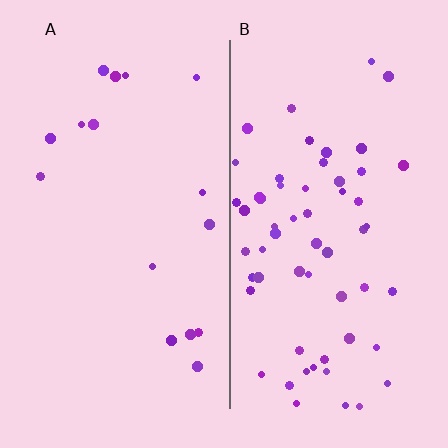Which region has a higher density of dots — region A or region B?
B (the right).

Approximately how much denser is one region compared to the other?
Approximately 3.7× — region B over region A.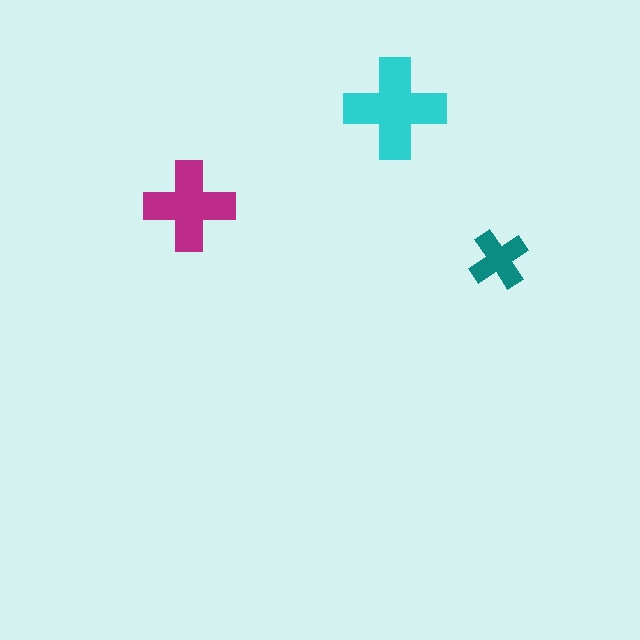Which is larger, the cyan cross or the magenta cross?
The cyan one.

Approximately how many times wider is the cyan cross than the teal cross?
About 1.5 times wider.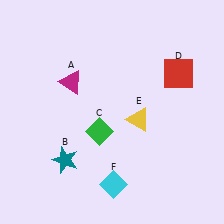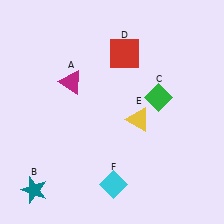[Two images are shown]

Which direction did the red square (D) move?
The red square (D) moved left.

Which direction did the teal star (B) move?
The teal star (B) moved left.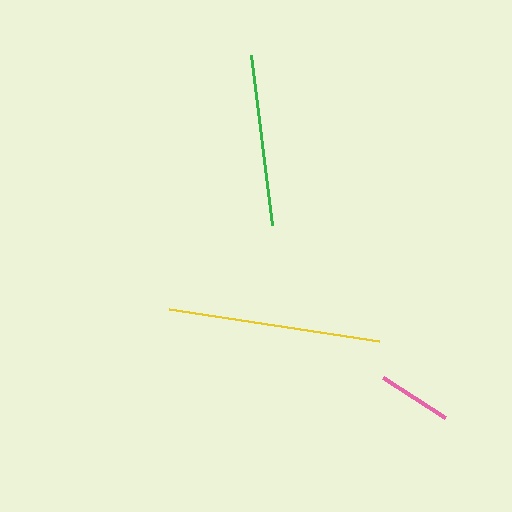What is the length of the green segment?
The green segment is approximately 172 pixels long.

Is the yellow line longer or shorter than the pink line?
The yellow line is longer than the pink line.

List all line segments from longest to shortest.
From longest to shortest: yellow, green, pink.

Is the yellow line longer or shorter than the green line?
The yellow line is longer than the green line.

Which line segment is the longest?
The yellow line is the longest at approximately 213 pixels.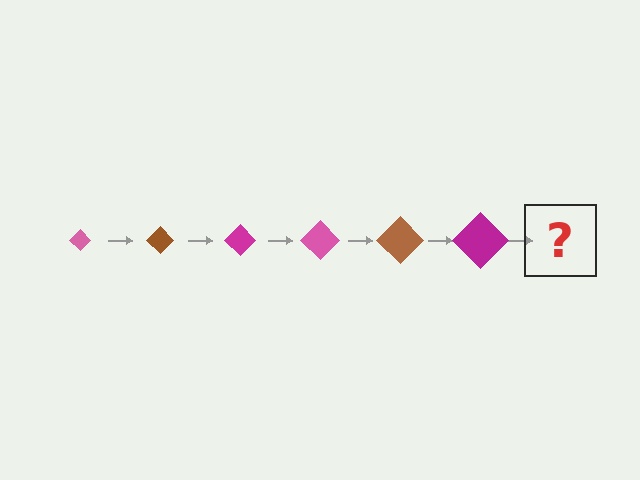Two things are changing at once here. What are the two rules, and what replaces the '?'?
The two rules are that the diamond grows larger each step and the color cycles through pink, brown, and magenta. The '?' should be a pink diamond, larger than the previous one.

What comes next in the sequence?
The next element should be a pink diamond, larger than the previous one.